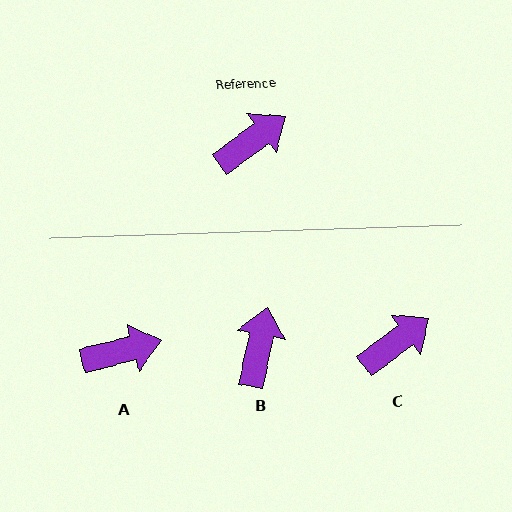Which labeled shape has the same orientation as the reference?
C.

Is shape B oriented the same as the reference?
No, it is off by about 41 degrees.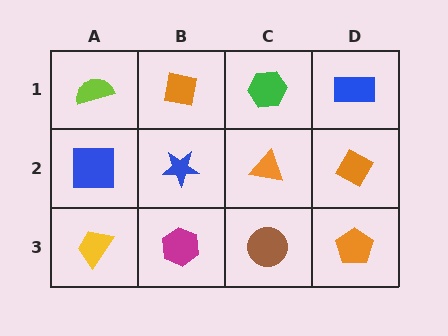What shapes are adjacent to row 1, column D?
An orange diamond (row 2, column D), a green hexagon (row 1, column C).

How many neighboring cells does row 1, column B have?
3.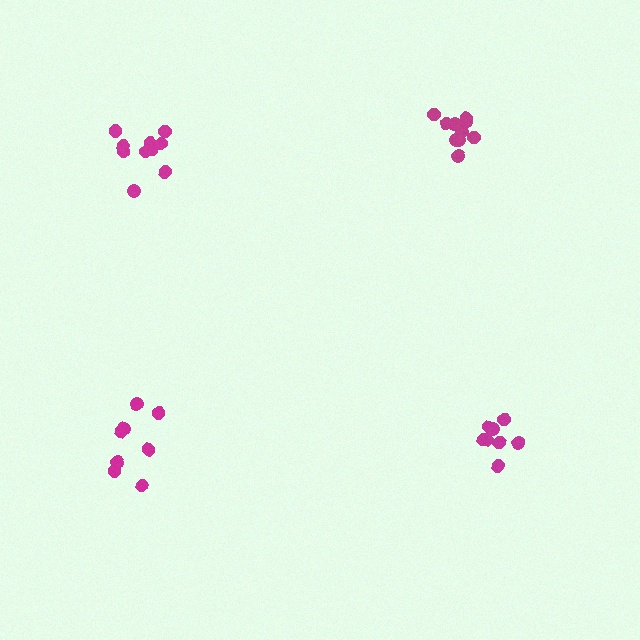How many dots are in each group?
Group 1: 10 dots, Group 2: 8 dots, Group 3: 8 dots, Group 4: 10 dots (36 total).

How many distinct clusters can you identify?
There are 4 distinct clusters.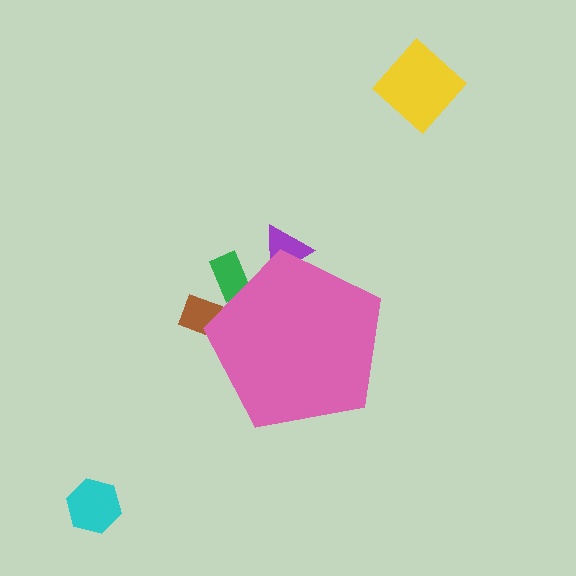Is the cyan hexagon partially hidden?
No, the cyan hexagon is fully visible.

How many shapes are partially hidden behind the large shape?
3 shapes are partially hidden.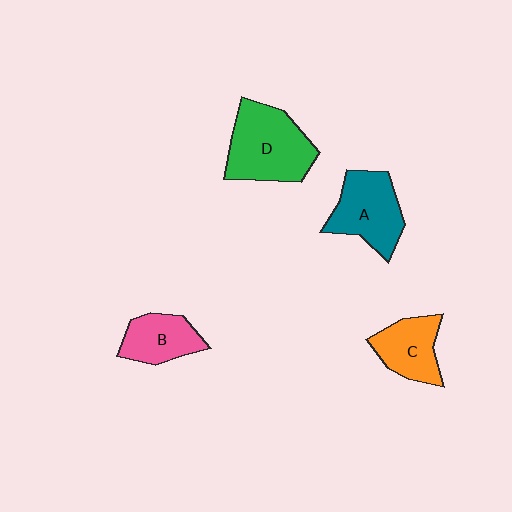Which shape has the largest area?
Shape D (green).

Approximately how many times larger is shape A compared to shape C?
Approximately 1.3 times.